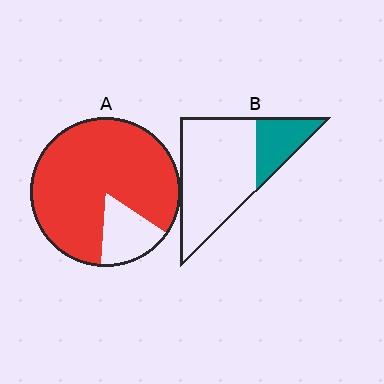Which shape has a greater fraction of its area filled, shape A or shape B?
Shape A.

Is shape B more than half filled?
No.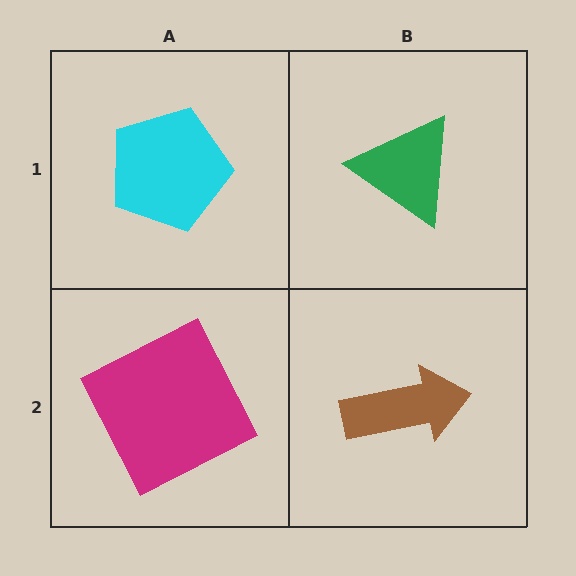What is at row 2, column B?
A brown arrow.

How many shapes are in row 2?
2 shapes.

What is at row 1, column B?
A green triangle.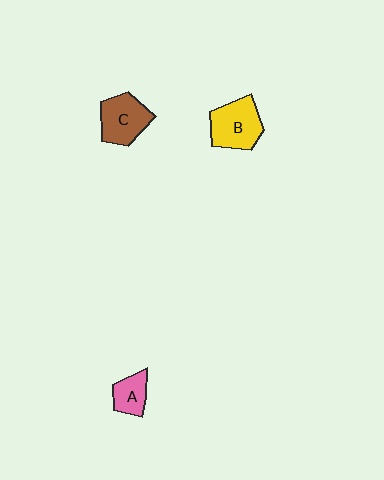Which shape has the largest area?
Shape B (yellow).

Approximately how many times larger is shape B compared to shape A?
Approximately 1.8 times.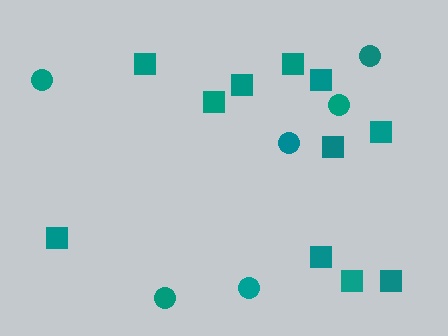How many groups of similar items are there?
There are 2 groups: one group of squares (11) and one group of circles (6).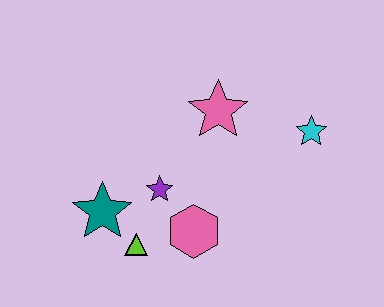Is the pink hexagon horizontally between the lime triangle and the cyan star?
Yes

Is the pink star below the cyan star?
No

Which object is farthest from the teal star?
The cyan star is farthest from the teal star.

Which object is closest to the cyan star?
The pink star is closest to the cyan star.